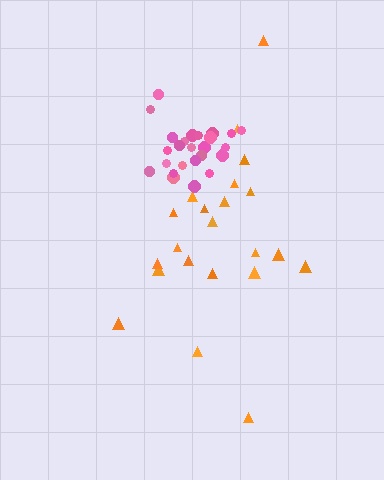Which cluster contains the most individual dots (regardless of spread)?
Pink (25).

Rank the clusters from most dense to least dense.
pink, orange.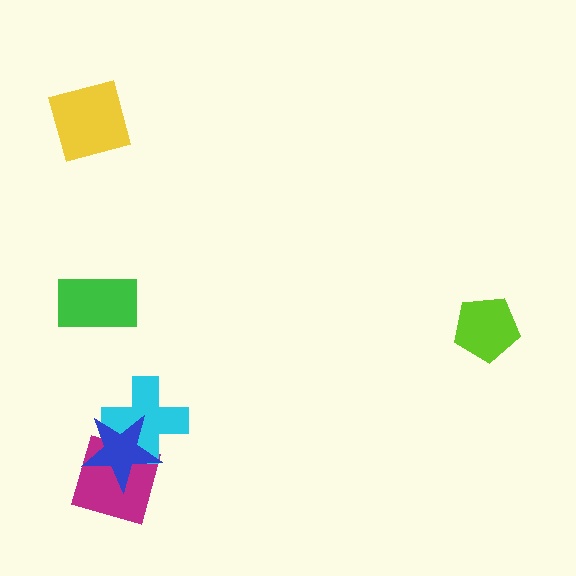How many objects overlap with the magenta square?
2 objects overlap with the magenta square.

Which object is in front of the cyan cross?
The blue star is in front of the cyan cross.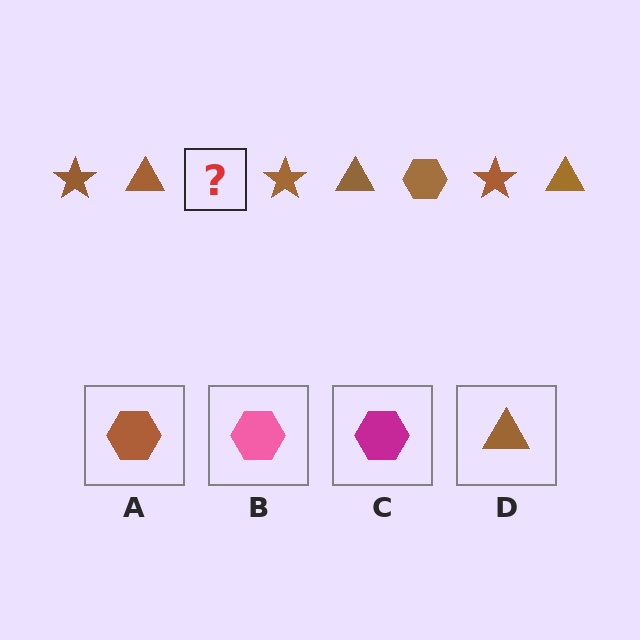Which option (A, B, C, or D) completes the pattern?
A.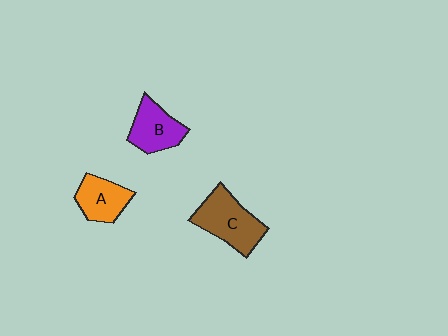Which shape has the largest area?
Shape C (brown).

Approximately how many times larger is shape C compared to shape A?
Approximately 1.4 times.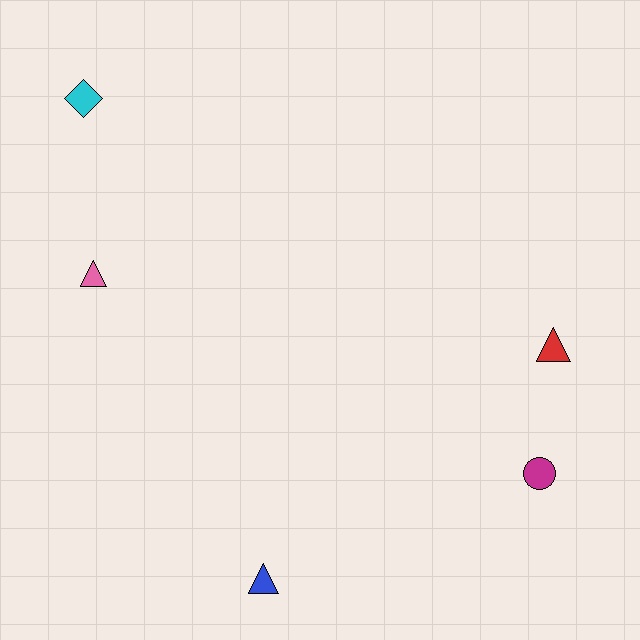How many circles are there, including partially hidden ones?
There is 1 circle.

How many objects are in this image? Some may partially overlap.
There are 5 objects.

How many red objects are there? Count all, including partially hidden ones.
There is 1 red object.